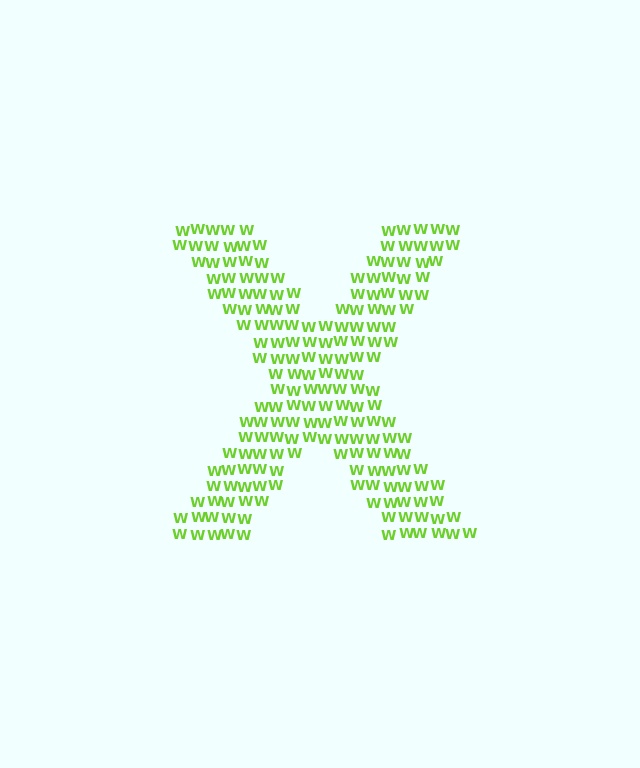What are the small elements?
The small elements are letter W's.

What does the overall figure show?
The overall figure shows the letter X.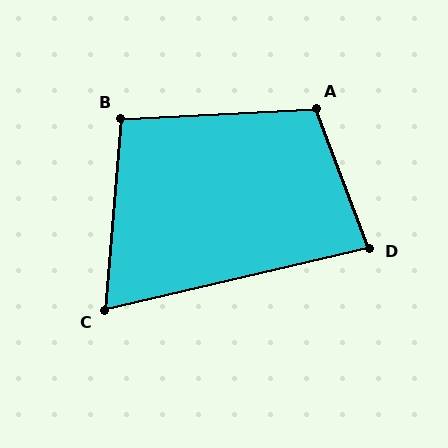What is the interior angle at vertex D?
Approximately 82 degrees (acute).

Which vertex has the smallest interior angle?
C, at approximately 72 degrees.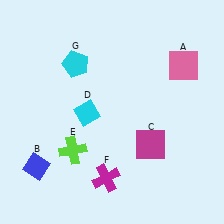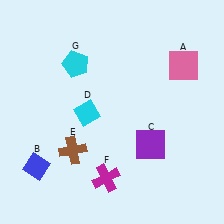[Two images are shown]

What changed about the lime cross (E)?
In Image 1, E is lime. In Image 2, it changed to brown.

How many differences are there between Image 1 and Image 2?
There are 2 differences between the two images.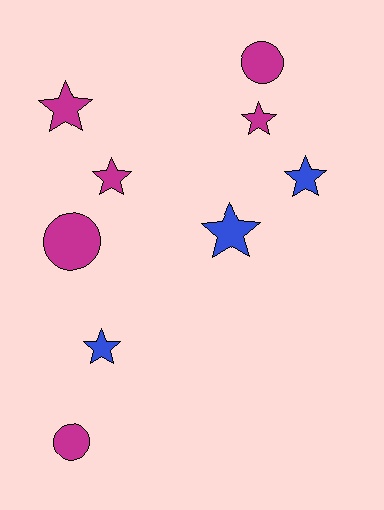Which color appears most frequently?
Magenta, with 6 objects.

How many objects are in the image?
There are 9 objects.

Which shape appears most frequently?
Star, with 6 objects.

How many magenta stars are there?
There are 3 magenta stars.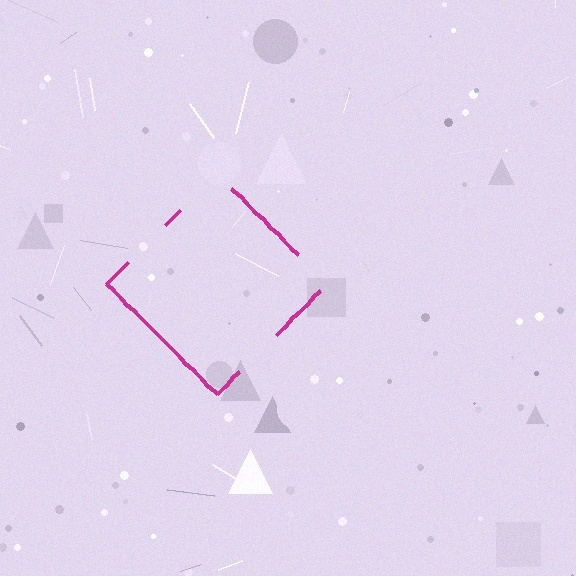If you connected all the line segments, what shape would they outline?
They would outline a diamond.